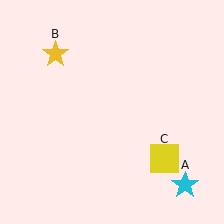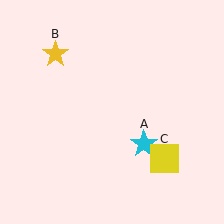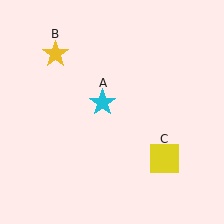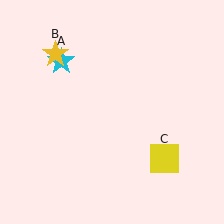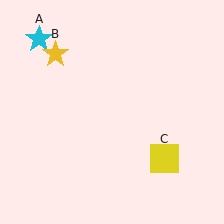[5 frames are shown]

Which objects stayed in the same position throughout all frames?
Yellow star (object B) and yellow square (object C) remained stationary.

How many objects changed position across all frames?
1 object changed position: cyan star (object A).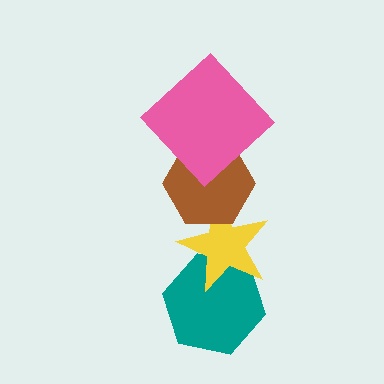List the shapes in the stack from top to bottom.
From top to bottom: the pink diamond, the brown hexagon, the yellow star, the teal hexagon.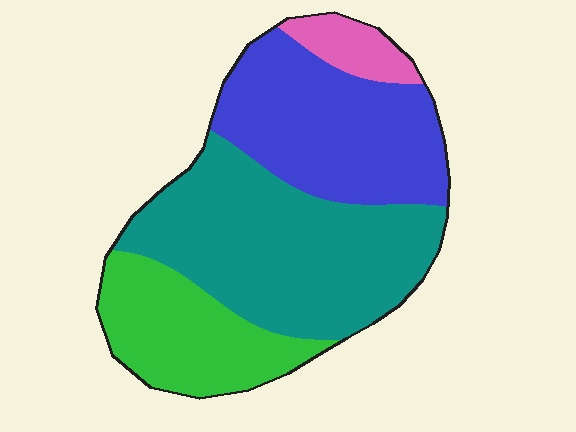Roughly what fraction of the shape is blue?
Blue takes up about one third (1/3) of the shape.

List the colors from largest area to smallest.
From largest to smallest: teal, blue, green, pink.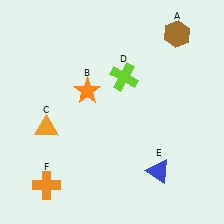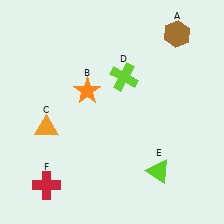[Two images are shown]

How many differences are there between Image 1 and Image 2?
There are 2 differences between the two images.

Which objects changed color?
E changed from blue to lime. F changed from orange to red.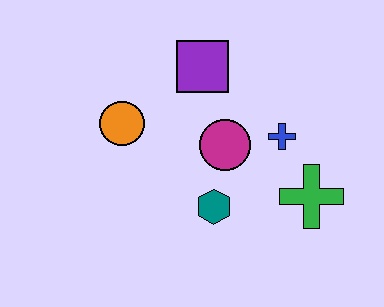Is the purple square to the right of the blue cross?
No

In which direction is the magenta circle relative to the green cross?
The magenta circle is to the left of the green cross.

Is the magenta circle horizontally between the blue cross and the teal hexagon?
Yes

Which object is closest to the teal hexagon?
The magenta circle is closest to the teal hexagon.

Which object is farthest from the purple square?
The green cross is farthest from the purple square.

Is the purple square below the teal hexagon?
No